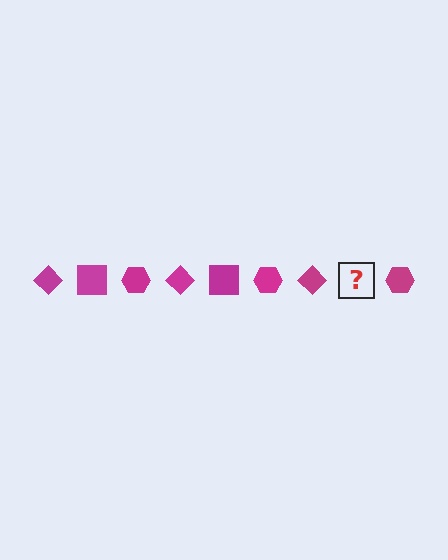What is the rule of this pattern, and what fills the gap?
The rule is that the pattern cycles through diamond, square, hexagon shapes in magenta. The gap should be filled with a magenta square.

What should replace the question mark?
The question mark should be replaced with a magenta square.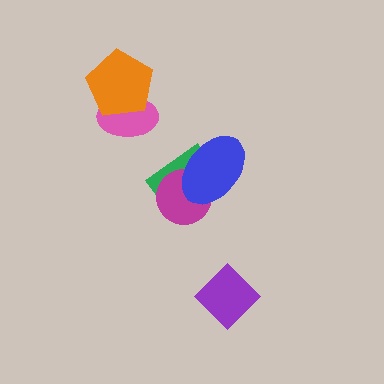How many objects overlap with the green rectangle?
2 objects overlap with the green rectangle.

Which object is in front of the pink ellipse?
The orange pentagon is in front of the pink ellipse.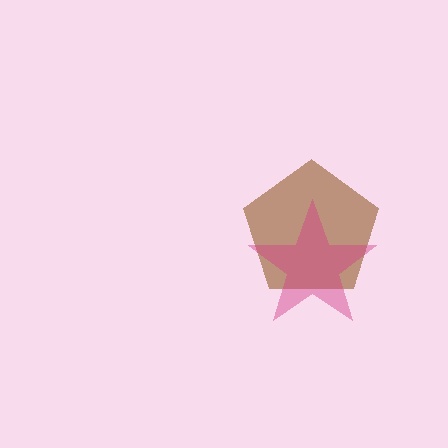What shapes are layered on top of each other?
The layered shapes are: a brown pentagon, a magenta star.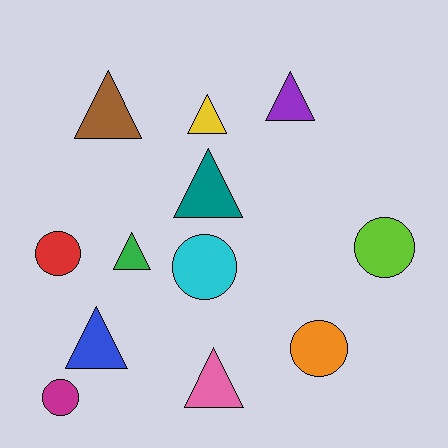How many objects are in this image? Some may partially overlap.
There are 12 objects.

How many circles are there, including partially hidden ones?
There are 5 circles.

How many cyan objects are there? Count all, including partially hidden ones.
There is 1 cyan object.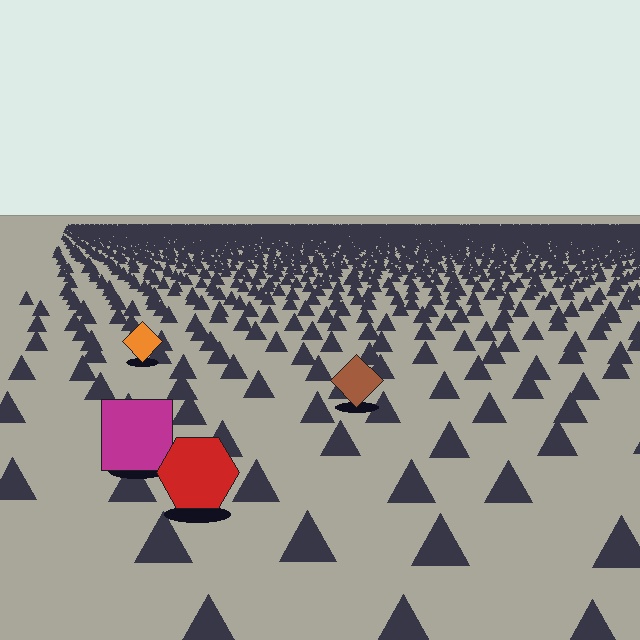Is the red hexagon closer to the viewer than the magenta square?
Yes. The red hexagon is closer — you can tell from the texture gradient: the ground texture is coarser near it.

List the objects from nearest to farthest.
From nearest to farthest: the red hexagon, the magenta square, the brown diamond, the orange diamond.